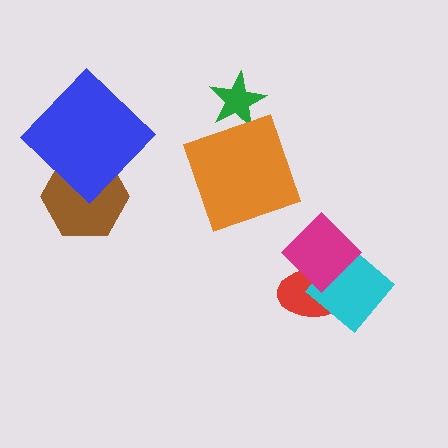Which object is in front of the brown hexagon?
The blue diamond is in front of the brown hexagon.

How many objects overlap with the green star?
0 objects overlap with the green star.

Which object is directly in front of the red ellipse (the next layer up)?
The cyan diamond is directly in front of the red ellipse.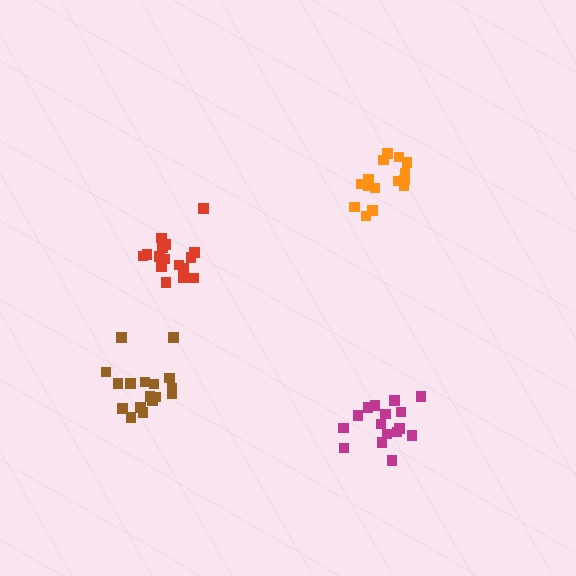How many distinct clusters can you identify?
There are 4 distinct clusters.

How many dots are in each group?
Group 1: 17 dots, Group 2: 15 dots, Group 3: 16 dots, Group 4: 17 dots (65 total).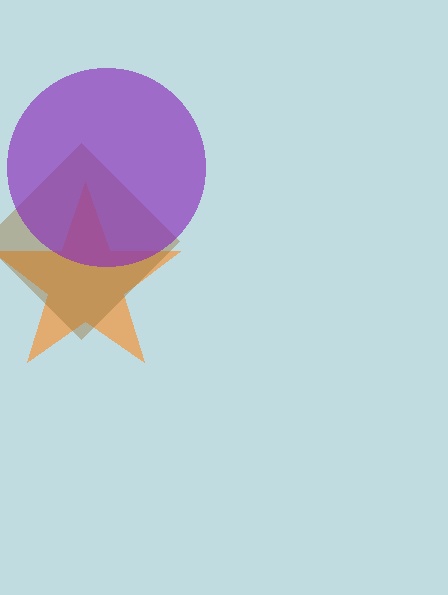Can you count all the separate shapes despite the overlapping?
Yes, there are 3 separate shapes.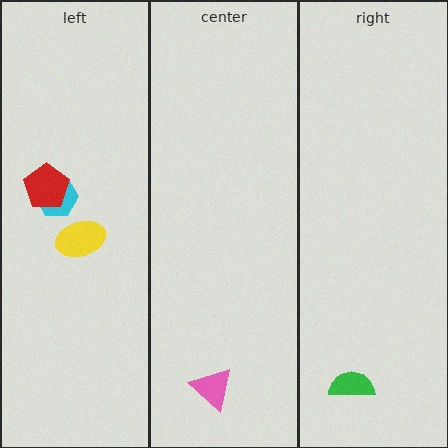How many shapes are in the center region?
1.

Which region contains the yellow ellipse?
The left region.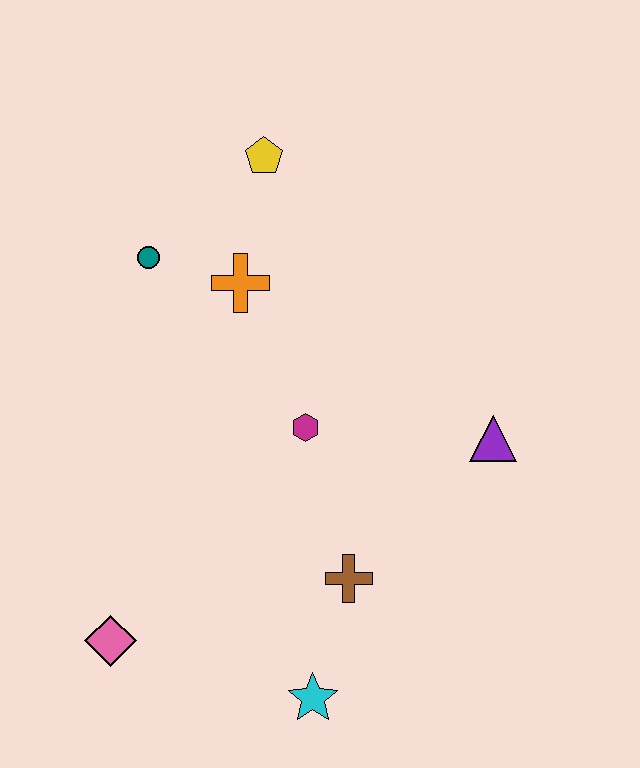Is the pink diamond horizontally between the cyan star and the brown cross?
No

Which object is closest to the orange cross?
The teal circle is closest to the orange cross.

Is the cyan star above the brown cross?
No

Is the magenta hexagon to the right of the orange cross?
Yes